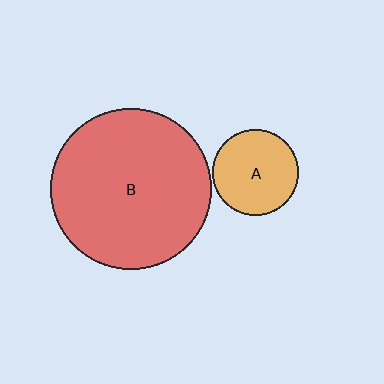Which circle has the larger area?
Circle B (red).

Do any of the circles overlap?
No, none of the circles overlap.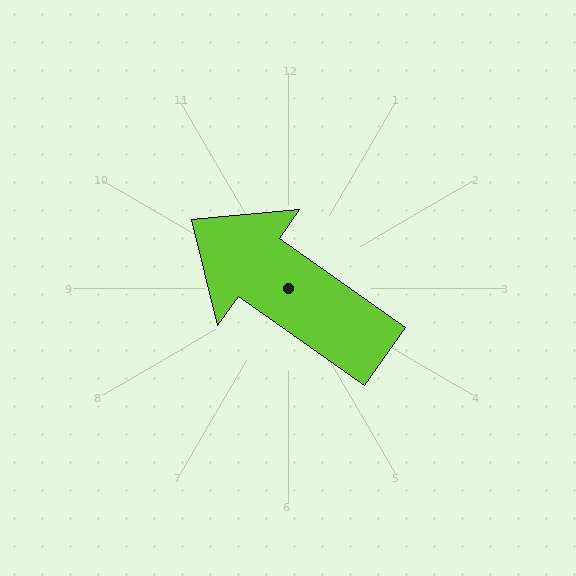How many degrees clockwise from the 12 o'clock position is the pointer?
Approximately 305 degrees.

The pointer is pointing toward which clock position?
Roughly 10 o'clock.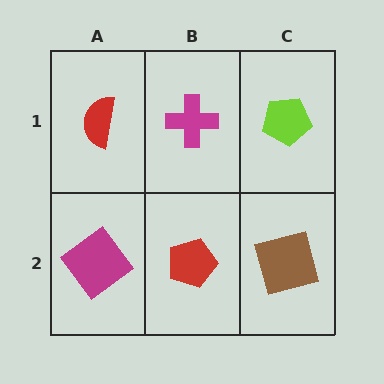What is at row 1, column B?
A magenta cross.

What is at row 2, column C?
A brown square.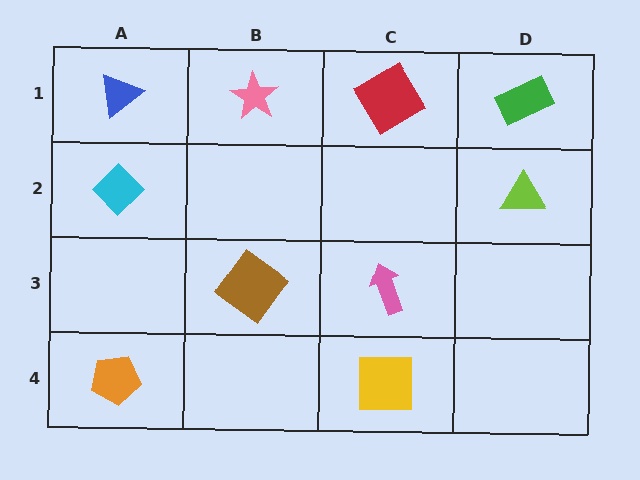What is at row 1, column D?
A green rectangle.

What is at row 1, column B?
A pink star.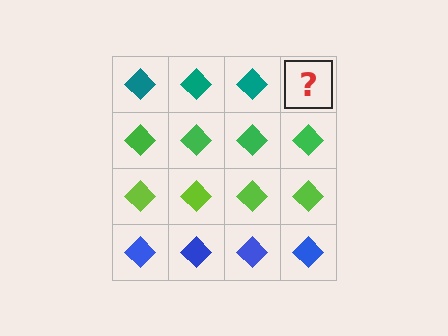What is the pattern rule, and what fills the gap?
The rule is that each row has a consistent color. The gap should be filled with a teal diamond.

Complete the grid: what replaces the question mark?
The question mark should be replaced with a teal diamond.